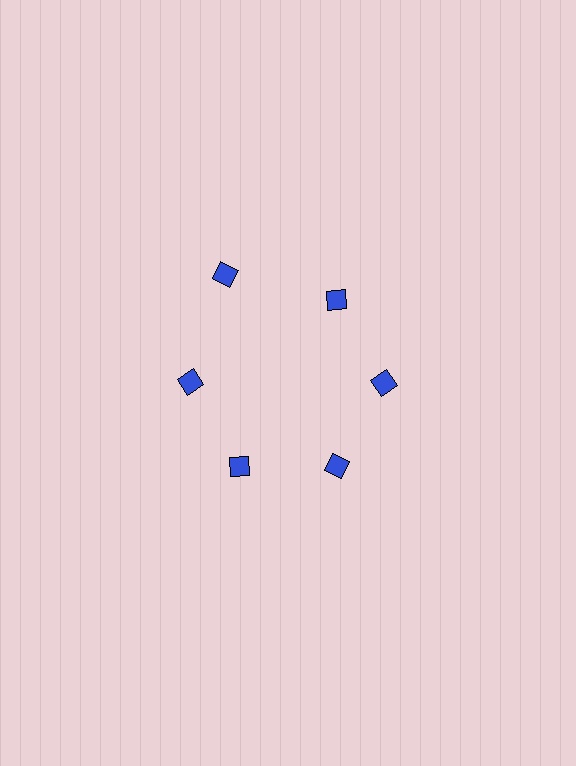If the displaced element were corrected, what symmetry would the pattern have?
It would have 6-fold rotational symmetry — the pattern would map onto itself every 60 degrees.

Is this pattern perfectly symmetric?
No. The 6 blue diamonds are arranged in a ring, but one element near the 11 o'clock position is pushed outward from the center, breaking the 6-fold rotational symmetry.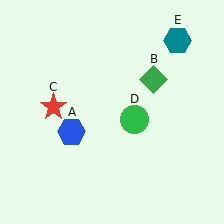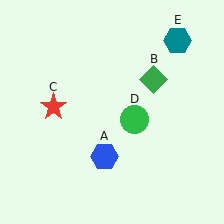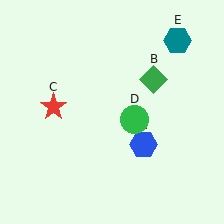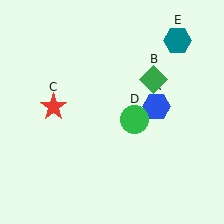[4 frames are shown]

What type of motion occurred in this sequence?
The blue hexagon (object A) rotated counterclockwise around the center of the scene.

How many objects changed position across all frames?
1 object changed position: blue hexagon (object A).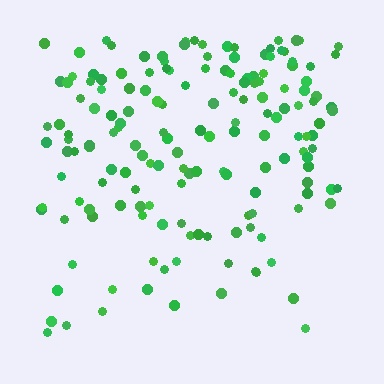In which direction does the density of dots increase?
From bottom to top, with the top side densest.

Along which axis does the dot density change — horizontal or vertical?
Vertical.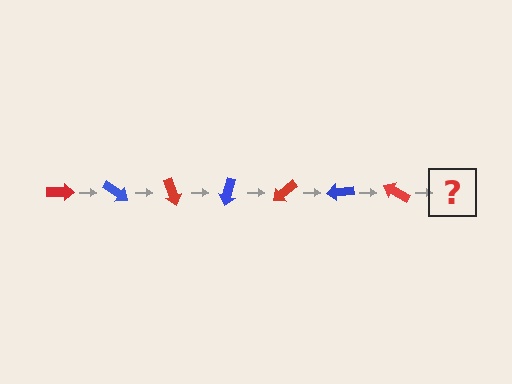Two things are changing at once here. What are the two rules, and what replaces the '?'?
The two rules are that it rotates 35 degrees each step and the color cycles through red and blue. The '?' should be a blue arrow, rotated 245 degrees from the start.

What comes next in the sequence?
The next element should be a blue arrow, rotated 245 degrees from the start.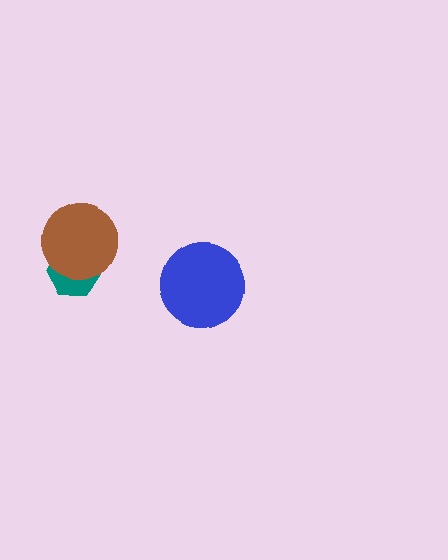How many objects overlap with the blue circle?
0 objects overlap with the blue circle.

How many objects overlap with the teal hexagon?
1 object overlaps with the teal hexagon.